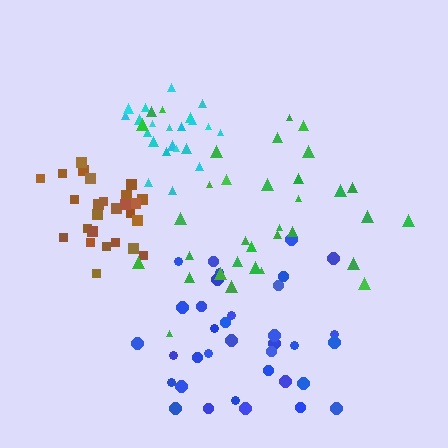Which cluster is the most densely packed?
Cyan.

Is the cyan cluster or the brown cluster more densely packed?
Cyan.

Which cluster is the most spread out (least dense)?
Green.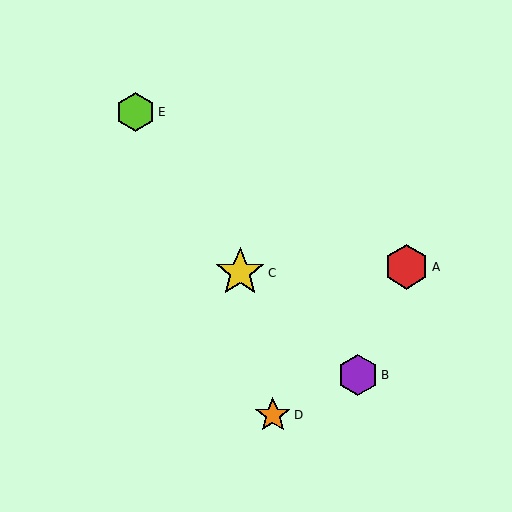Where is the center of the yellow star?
The center of the yellow star is at (240, 273).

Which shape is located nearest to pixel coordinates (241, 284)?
The yellow star (labeled C) at (240, 273) is nearest to that location.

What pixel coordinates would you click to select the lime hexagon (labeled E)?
Click at (136, 112) to select the lime hexagon E.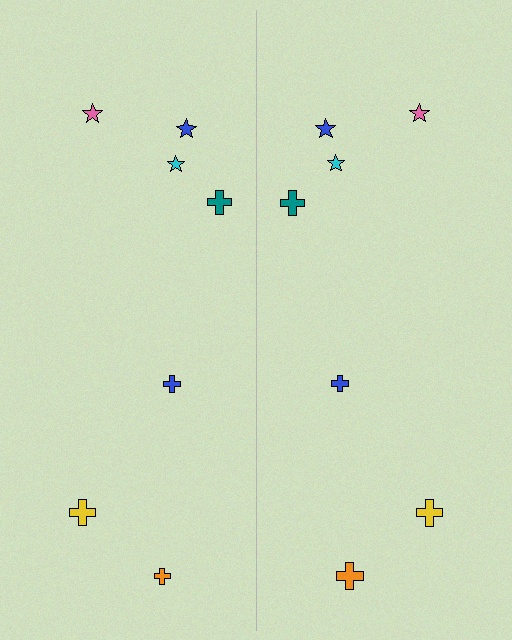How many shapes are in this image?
There are 14 shapes in this image.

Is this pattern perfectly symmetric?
No, the pattern is not perfectly symmetric. The orange cross on the right side has a different size than its mirror counterpart.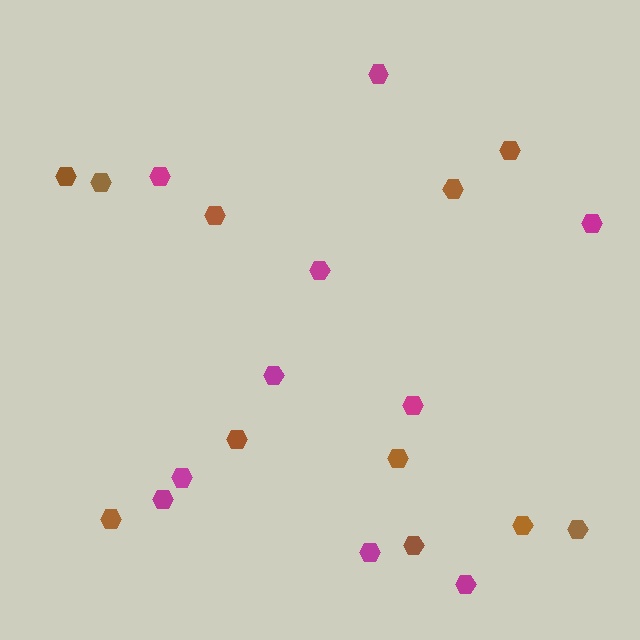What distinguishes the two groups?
There are 2 groups: one group of magenta hexagons (10) and one group of brown hexagons (11).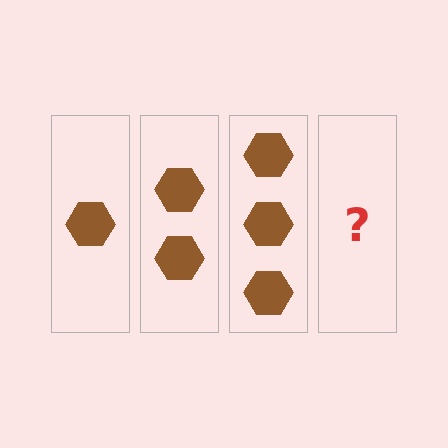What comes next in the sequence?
The next element should be 4 hexagons.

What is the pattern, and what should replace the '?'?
The pattern is that each step adds one more hexagon. The '?' should be 4 hexagons.